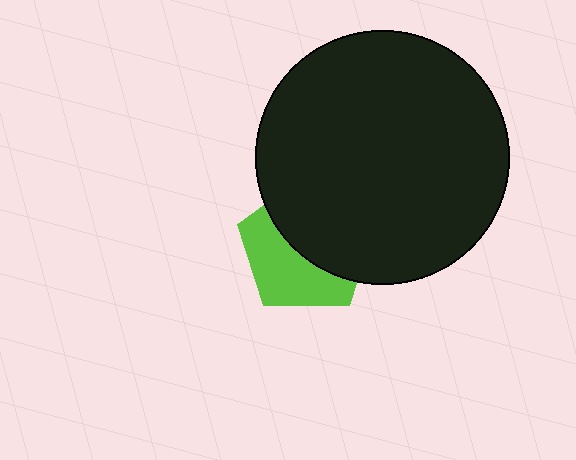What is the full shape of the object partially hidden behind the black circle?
The partially hidden object is a lime pentagon.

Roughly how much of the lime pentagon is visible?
About half of it is visible (roughly 46%).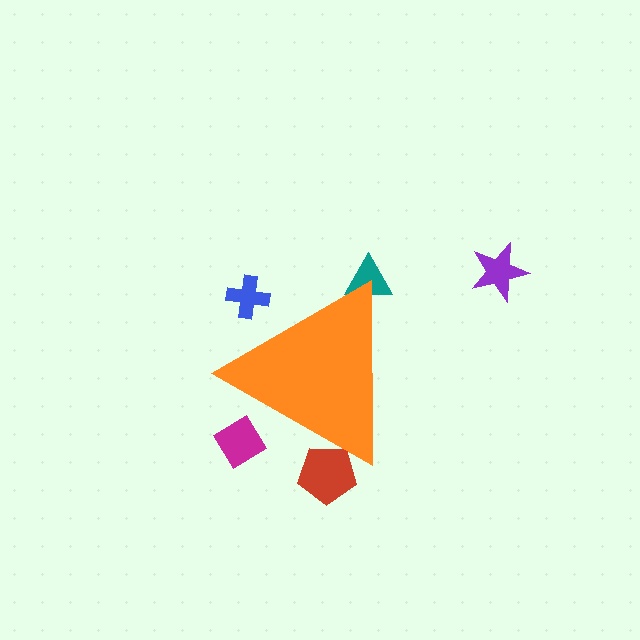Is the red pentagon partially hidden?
Yes, the red pentagon is partially hidden behind the orange triangle.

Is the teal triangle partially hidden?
Yes, the teal triangle is partially hidden behind the orange triangle.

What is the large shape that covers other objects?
An orange triangle.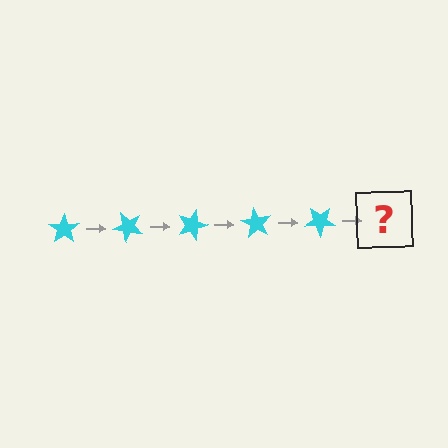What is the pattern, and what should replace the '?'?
The pattern is that the star rotates 45 degrees each step. The '?' should be a cyan star rotated 225 degrees.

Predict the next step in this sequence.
The next step is a cyan star rotated 225 degrees.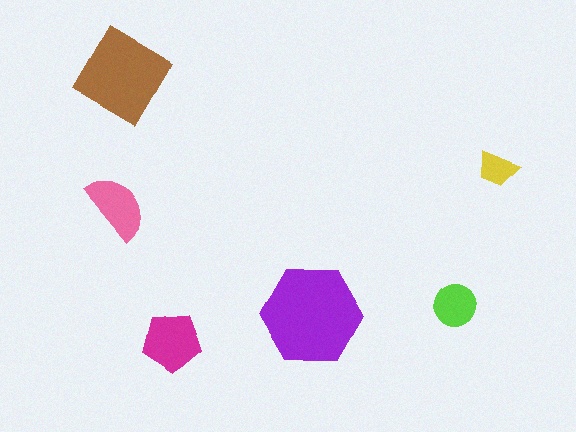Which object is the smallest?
The yellow trapezoid.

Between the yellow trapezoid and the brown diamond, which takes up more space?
The brown diamond.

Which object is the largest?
The purple hexagon.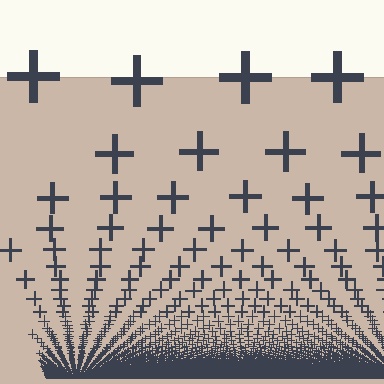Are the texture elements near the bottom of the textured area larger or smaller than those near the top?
Smaller. The gradient is inverted — elements near the bottom are smaller and denser.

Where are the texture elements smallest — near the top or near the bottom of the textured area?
Near the bottom.